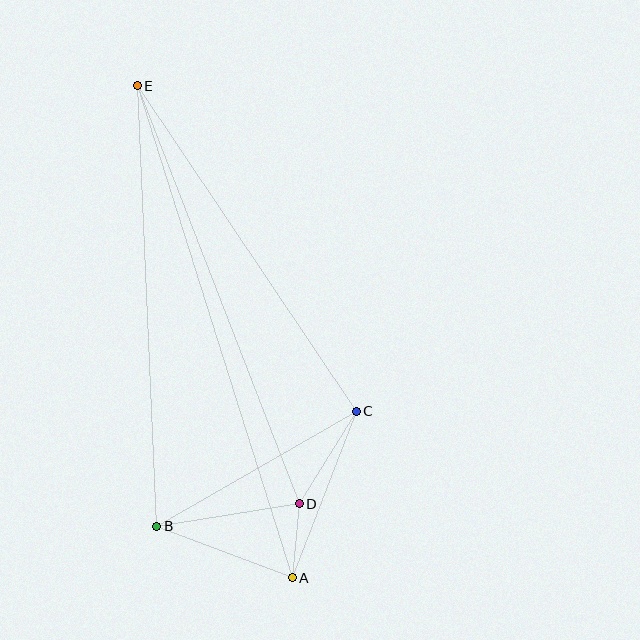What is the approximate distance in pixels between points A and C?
The distance between A and C is approximately 178 pixels.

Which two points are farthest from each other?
Points A and E are farthest from each other.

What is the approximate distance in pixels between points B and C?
The distance between B and C is approximately 230 pixels.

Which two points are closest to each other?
Points A and D are closest to each other.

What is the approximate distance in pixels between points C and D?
The distance between C and D is approximately 109 pixels.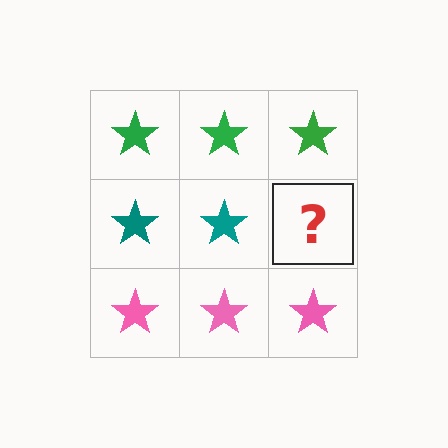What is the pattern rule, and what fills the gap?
The rule is that each row has a consistent color. The gap should be filled with a teal star.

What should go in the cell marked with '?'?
The missing cell should contain a teal star.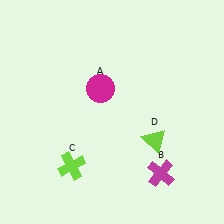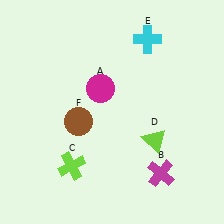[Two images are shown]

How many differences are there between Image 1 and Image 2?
There are 2 differences between the two images.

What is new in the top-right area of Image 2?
A cyan cross (E) was added in the top-right area of Image 2.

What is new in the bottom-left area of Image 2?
A brown circle (F) was added in the bottom-left area of Image 2.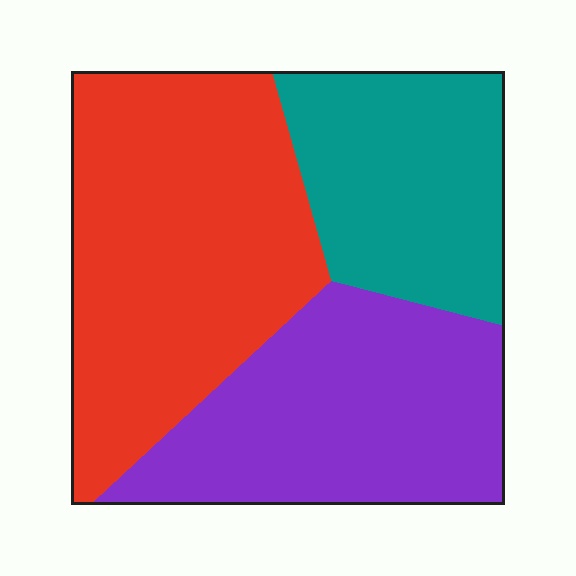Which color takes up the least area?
Teal, at roughly 25%.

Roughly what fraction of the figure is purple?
Purple covers 33% of the figure.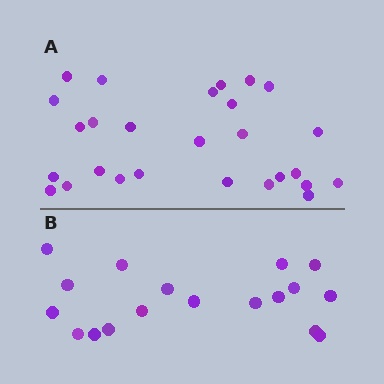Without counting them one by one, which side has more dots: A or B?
Region A (the top region) has more dots.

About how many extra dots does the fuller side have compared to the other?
Region A has roughly 8 or so more dots than region B.